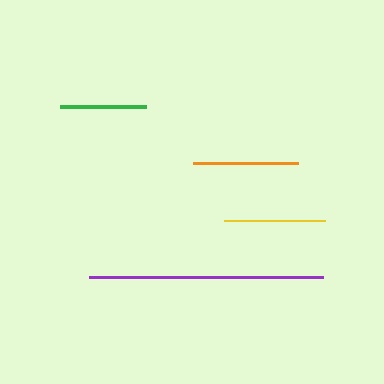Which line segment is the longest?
The purple line is the longest at approximately 233 pixels.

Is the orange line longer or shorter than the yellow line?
The orange line is longer than the yellow line.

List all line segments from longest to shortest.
From longest to shortest: purple, orange, yellow, green.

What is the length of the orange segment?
The orange segment is approximately 105 pixels long.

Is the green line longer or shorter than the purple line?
The purple line is longer than the green line.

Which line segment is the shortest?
The green line is the shortest at approximately 86 pixels.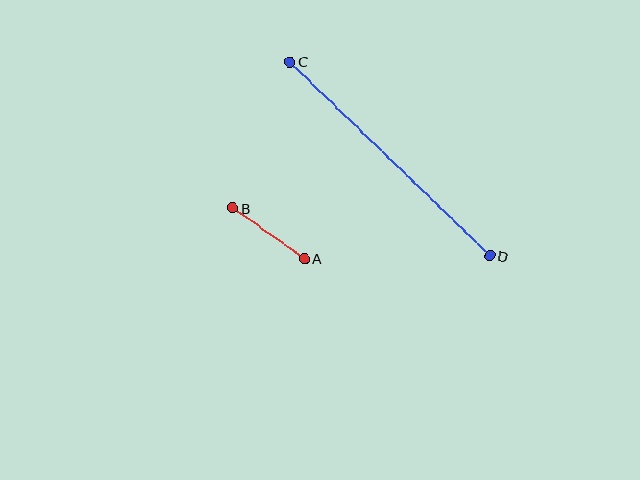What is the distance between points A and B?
The distance is approximately 87 pixels.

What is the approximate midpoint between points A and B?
The midpoint is at approximately (269, 233) pixels.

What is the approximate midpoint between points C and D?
The midpoint is at approximately (390, 159) pixels.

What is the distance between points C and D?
The distance is approximately 278 pixels.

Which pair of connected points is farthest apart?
Points C and D are farthest apart.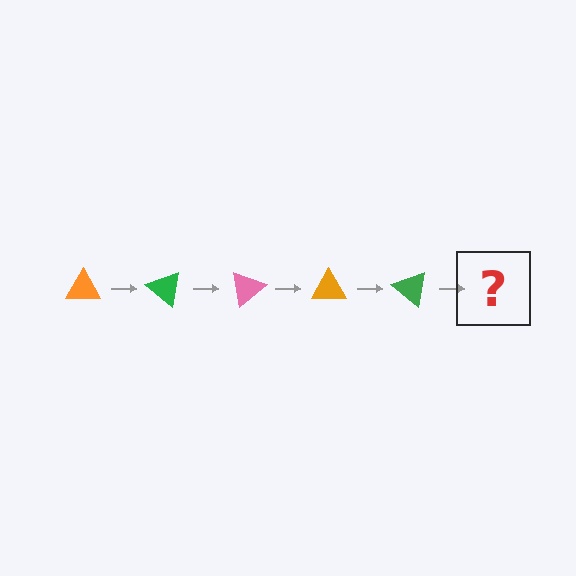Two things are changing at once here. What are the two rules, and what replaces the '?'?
The two rules are that it rotates 40 degrees each step and the color cycles through orange, green, and pink. The '?' should be a pink triangle, rotated 200 degrees from the start.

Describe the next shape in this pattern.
It should be a pink triangle, rotated 200 degrees from the start.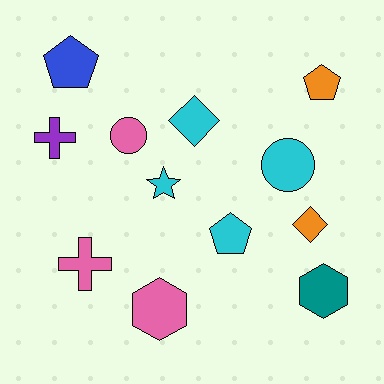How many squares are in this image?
There are no squares.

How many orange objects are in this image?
There are 2 orange objects.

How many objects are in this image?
There are 12 objects.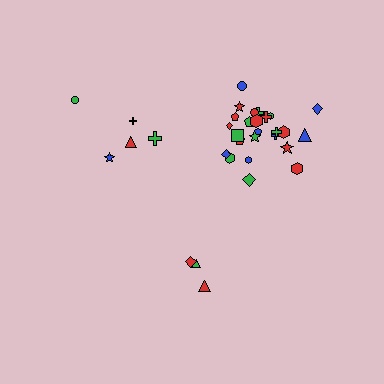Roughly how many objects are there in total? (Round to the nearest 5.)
Roughly 35 objects in total.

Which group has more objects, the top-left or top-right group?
The top-right group.